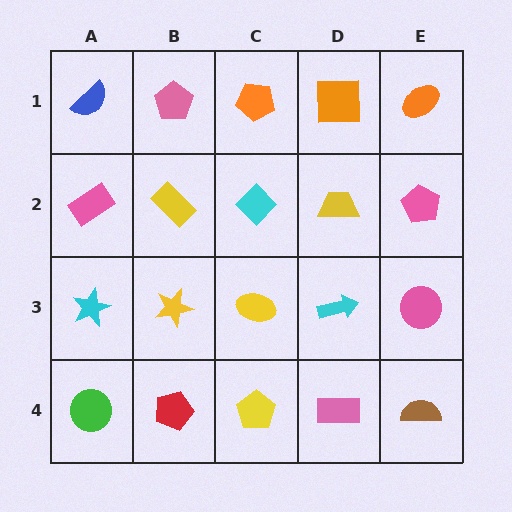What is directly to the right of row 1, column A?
A pink pentagon.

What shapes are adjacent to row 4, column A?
A cyan star (row 3, column A), a red pentagon (row 4, column B).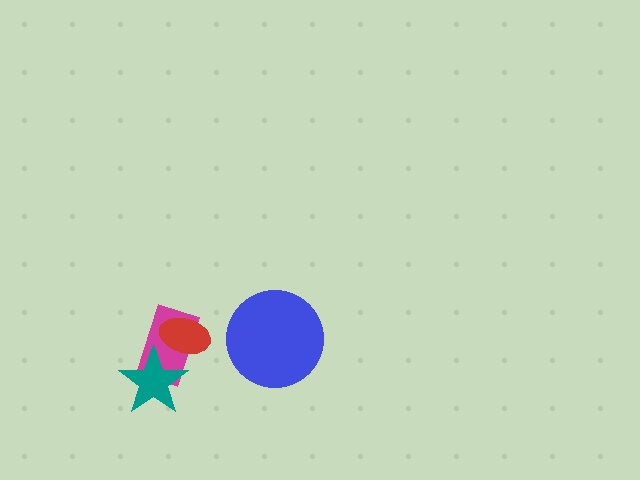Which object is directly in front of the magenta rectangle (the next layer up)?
The teal star is directly in front of the magenta rectangle.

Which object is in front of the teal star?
The red ellipse is in front of the teal star.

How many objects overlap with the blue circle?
0 objects overlap with the blue circle.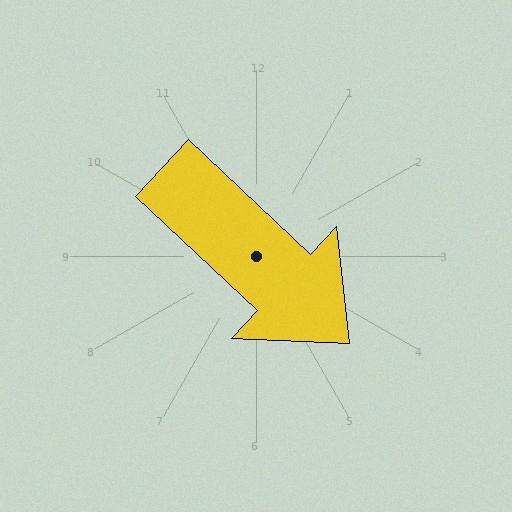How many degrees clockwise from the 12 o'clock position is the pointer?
Approximately 133 degrees.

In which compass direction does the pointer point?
Southeast.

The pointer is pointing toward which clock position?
Roughly 4 o'clock.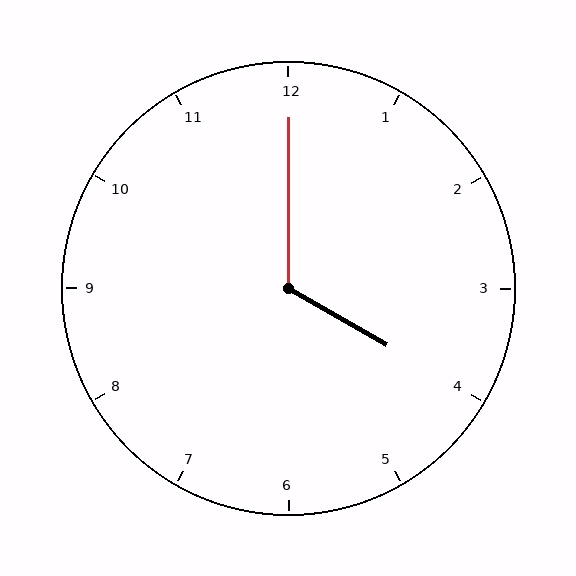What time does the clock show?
4:00.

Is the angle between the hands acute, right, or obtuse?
It is obtuse.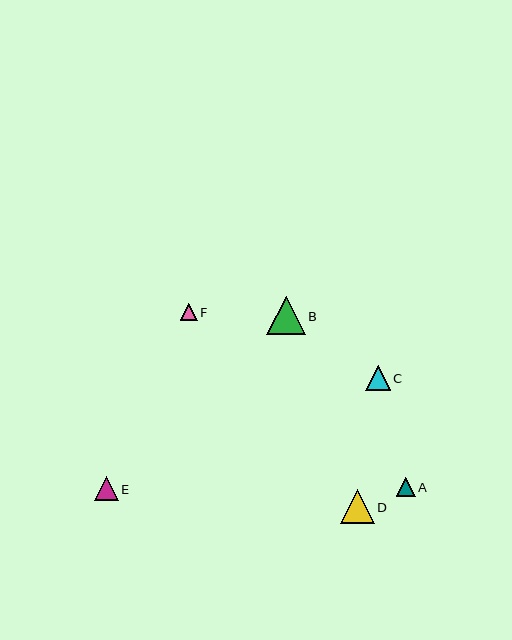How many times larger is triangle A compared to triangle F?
Triangle A is approximately 1.1 times the size of triangle F.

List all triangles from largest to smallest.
From largest to smallest: B, D, C, E, A, F.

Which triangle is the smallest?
Triangle F is the smallest with a size of approximately 17 pixels.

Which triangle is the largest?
Triangle B is the largest with a size of approximately 39 pixels.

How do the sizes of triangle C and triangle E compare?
Triangle C and triangle E are approximately the same size.